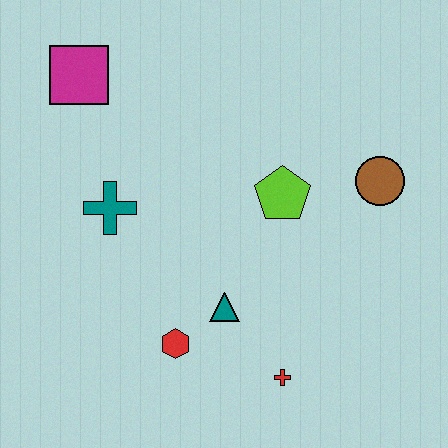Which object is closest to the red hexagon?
The teal triangle is closest to the red hexagon.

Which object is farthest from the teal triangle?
The magenta square is farthest from the teal triangle.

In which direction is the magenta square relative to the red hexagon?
The magenta square is above the red hexagon.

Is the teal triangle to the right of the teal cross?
Yes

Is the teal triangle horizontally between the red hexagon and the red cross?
Yes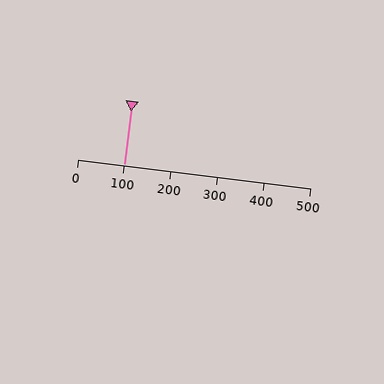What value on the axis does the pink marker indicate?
The marker indicates approximately 100.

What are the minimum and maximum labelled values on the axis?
The axis runs from 0 to 500.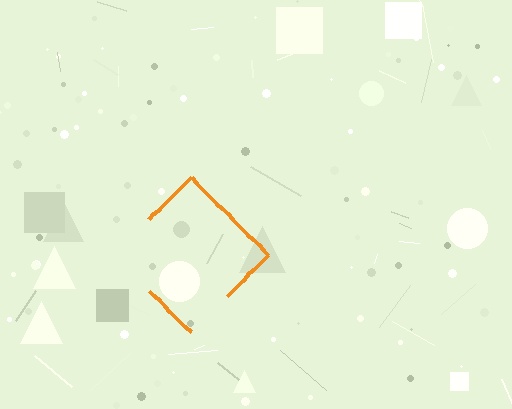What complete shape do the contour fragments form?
The contour fragments form a diamond.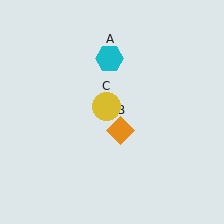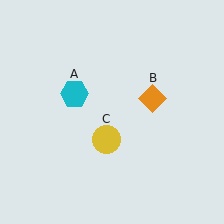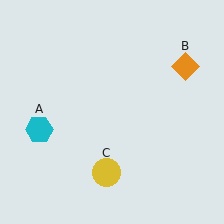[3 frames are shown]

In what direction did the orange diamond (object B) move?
The orange diamond (object B) moved up and to the right.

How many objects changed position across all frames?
3 objects changed position: cyan hexagon (object A), orange diamond (object B), yellow circle (object C).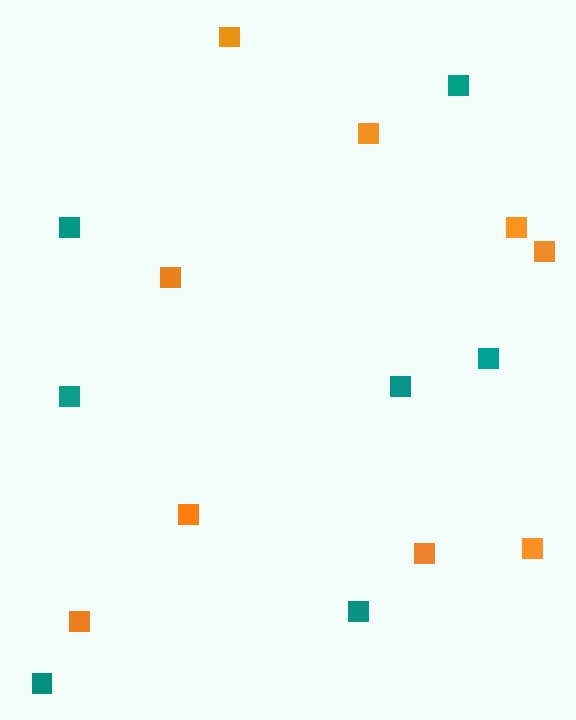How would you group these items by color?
There are 2 groups: one group of teal squares (7) and one group of orange squares (9).